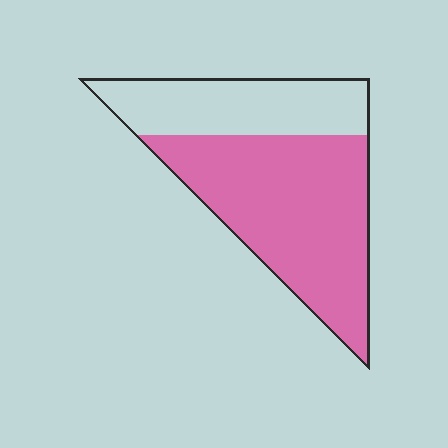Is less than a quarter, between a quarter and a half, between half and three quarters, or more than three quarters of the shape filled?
Between half and three quarters.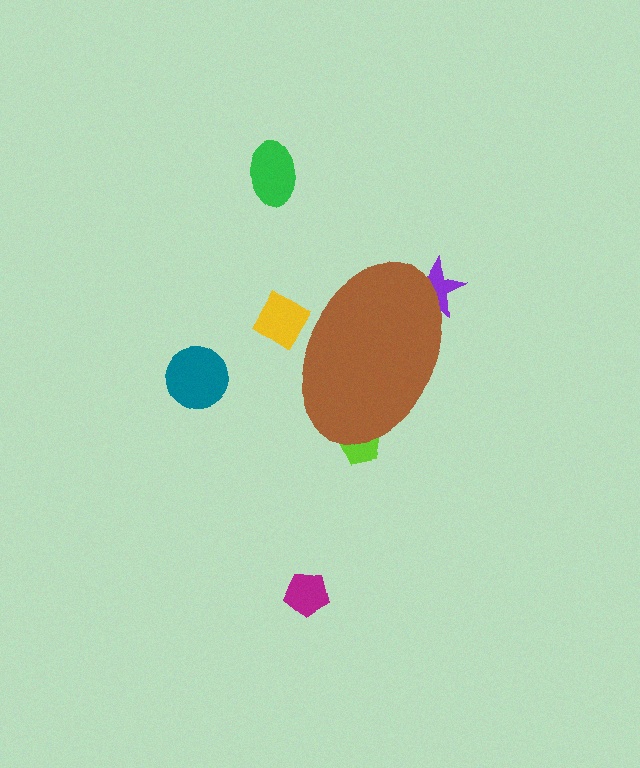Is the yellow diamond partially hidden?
Yes, the yellow diamond is partially hidden behind the brown ellipse.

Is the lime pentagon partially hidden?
Yes, the lime pentagon is partially hidden behind the brown ellipse.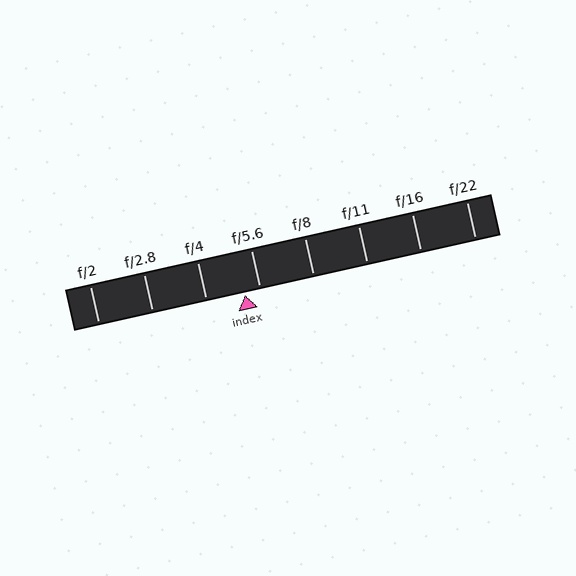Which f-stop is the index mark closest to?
The index mark is closest to f/5.6.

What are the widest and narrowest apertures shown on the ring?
The widest aperture shown is f/2 and the narrowest is f/22.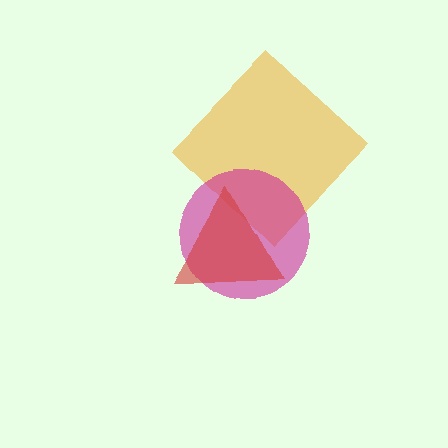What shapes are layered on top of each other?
The layered shapes are: an orange diamond, a magenta circle, a red triangle.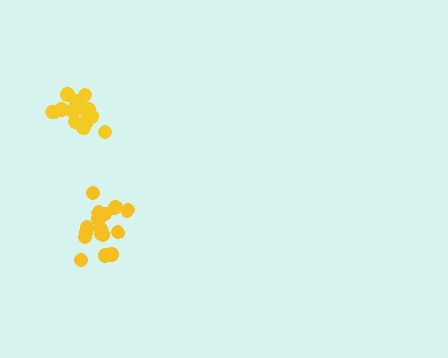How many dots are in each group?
Group 1: 17 dots, Group 2: 16 dots (33 total).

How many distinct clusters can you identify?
There are 2 distinct clusters.